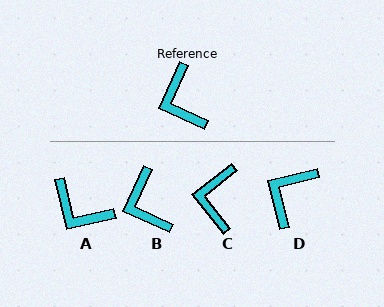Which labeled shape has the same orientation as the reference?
B.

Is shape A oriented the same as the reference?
No, it is off by about 38 degrees.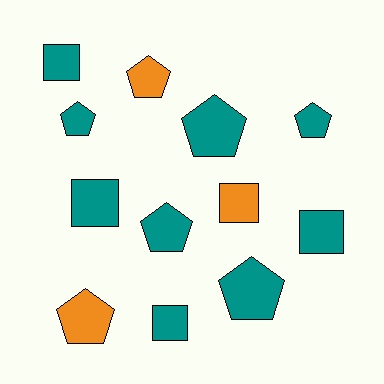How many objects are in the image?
There are 12 objects.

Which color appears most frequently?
Teal, with 9 objects.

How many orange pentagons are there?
There are 2 orange pentagons.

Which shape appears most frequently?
Pentagon, with 7 objects.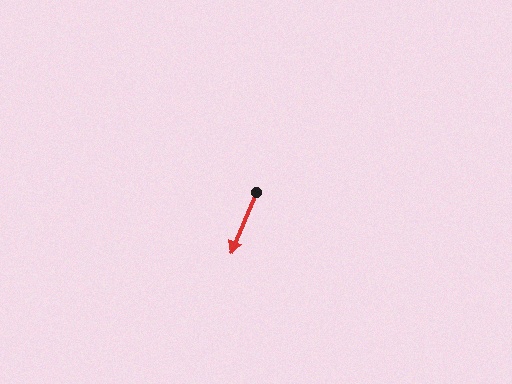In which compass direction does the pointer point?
Southwest.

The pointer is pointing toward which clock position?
Roughly 7 o'clock.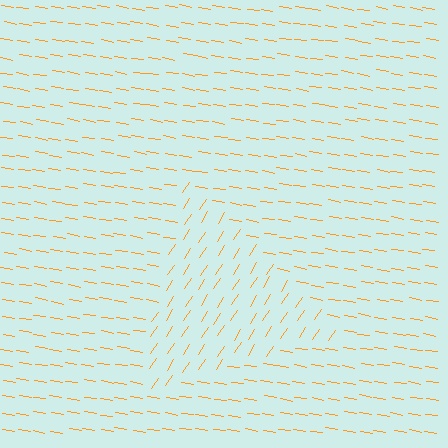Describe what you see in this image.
The image is filled with small orange line segments. A triangle region in the image has lines oriented differently from the surrounding lines, creating a visible texture boundary.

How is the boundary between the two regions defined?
The boundary is defined purely by a change in line orientation (approximately 66 degrees difference). All lines are the same color and thickness.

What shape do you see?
I see a triangle.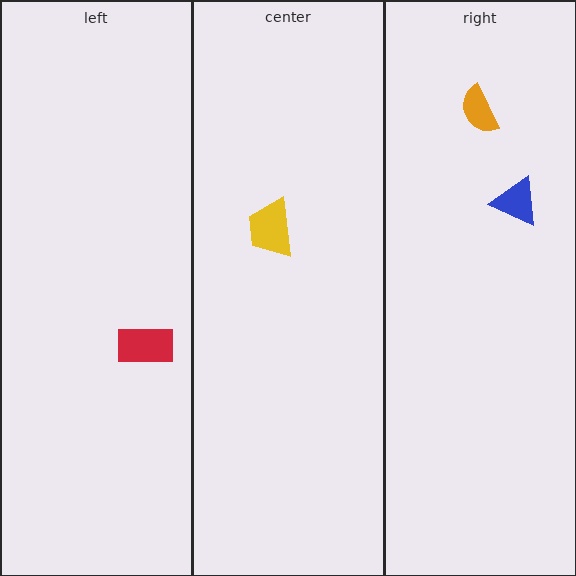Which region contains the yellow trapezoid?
The center region.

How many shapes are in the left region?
1.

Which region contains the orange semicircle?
The right region.